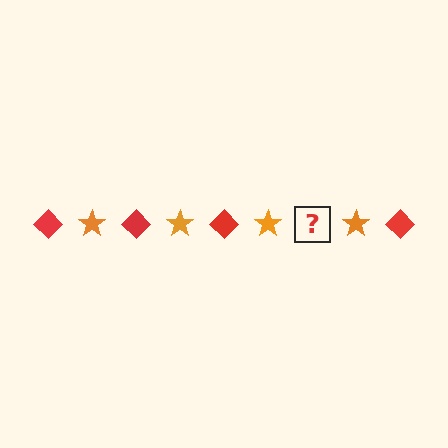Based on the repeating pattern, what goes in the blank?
The blank should be a red diamond.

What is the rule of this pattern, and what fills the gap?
The rule is that the pattern alternates between red diamond and orange star. The gap should be filled with a red diamond.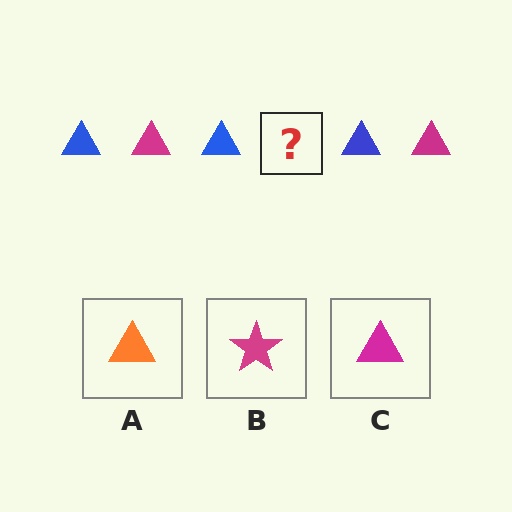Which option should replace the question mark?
Option C.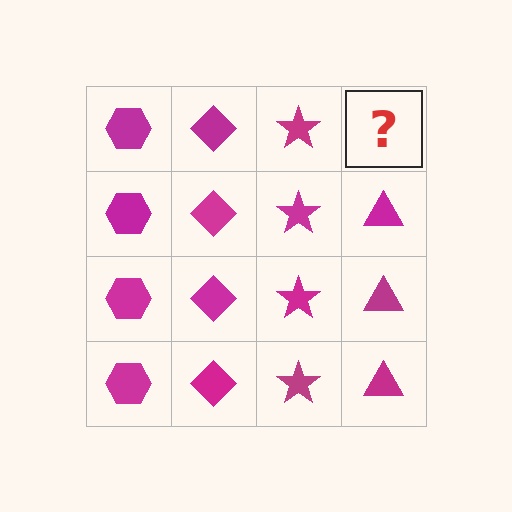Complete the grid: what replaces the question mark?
The question mark should be replaced with a magenta triangle.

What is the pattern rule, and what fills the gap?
The rule is that each column has a consistent shape. The gap should be filled with a magenta triangle.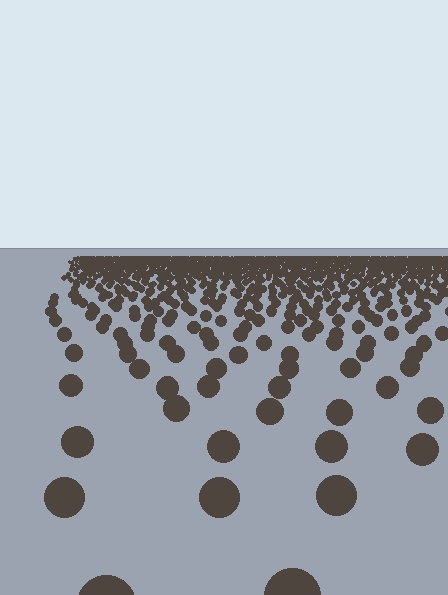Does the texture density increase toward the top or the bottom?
Density increases toward the top.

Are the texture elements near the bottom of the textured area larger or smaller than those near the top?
Larger. Near the bottom, elements are closer to the viewer and appear at a bigger on-screen size.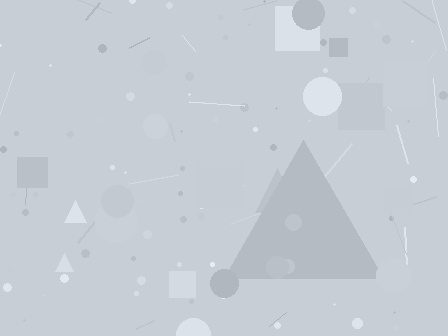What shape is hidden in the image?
A triangle is hidden in the image.